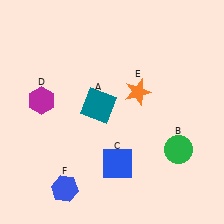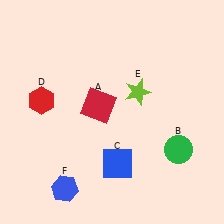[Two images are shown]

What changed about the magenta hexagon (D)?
In Image 1, D is magenta. In Image 2, it changed to red.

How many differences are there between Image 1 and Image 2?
There are 3 differences between the two images.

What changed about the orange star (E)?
In Image 1, E is orange. In Image 2, it changed to lime.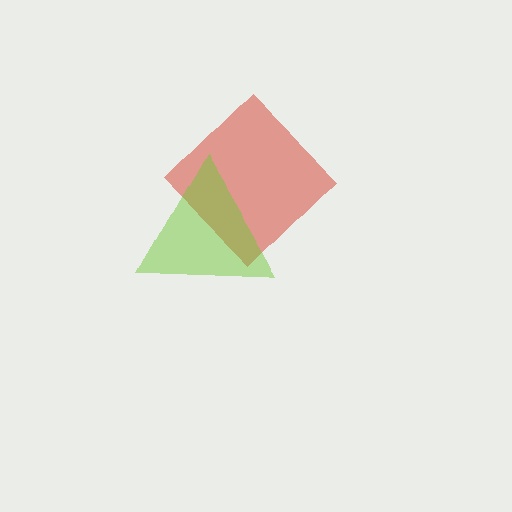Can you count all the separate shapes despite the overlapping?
Yes, there are 2 separate shapes.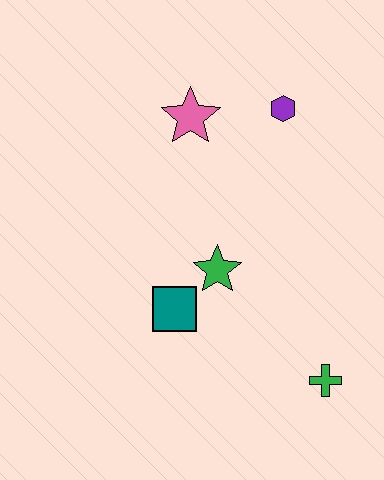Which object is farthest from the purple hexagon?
The green cross is farthest from the purple hexagon.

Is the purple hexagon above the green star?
Yes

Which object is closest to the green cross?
The green star is closest to the green cross.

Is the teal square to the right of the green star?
No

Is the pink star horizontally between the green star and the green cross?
No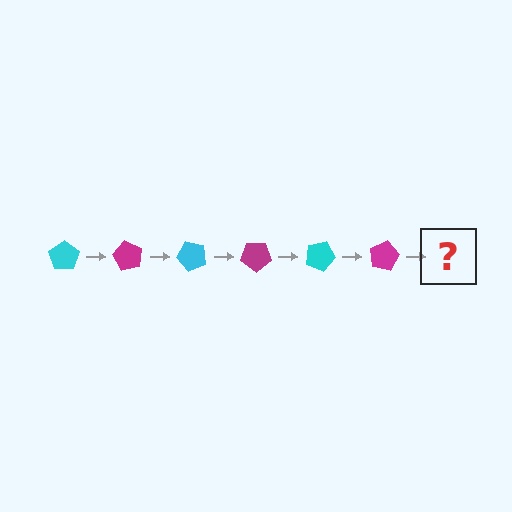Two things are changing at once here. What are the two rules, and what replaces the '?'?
The two rules are that it rotates 60 degrees each step and the color cycles through cyan and magenta. The '?' should be a cyan pentagon, rotated 360 degrees from the start.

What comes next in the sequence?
The next element should be a cyan pentagon, rotated 360 degrees from the start.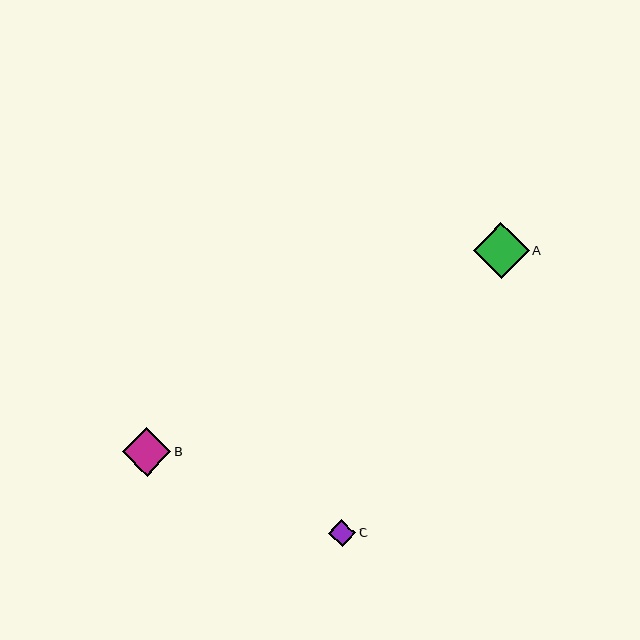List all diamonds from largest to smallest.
From largest to smallest: A, B, C.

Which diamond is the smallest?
Diamond C is the smallest with a size of approximately 27 pixels.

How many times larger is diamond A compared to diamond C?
Diamond A is approximately 2.1 times the size of diamond C.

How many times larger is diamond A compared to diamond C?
Diamond A is approximately 2.1 times the size of diamond C.